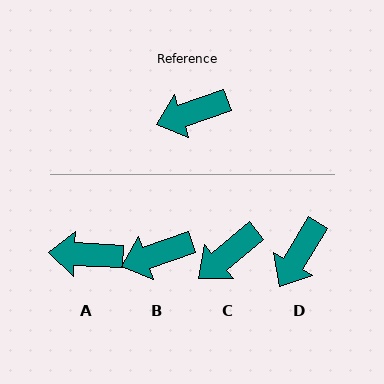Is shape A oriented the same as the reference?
No, it is off by about 22 degrees.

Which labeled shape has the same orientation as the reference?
B.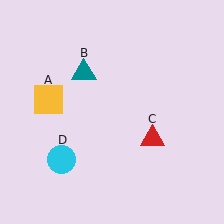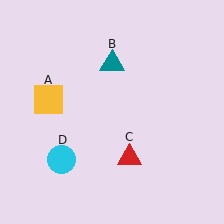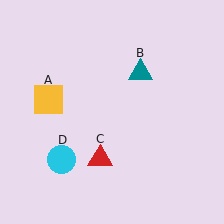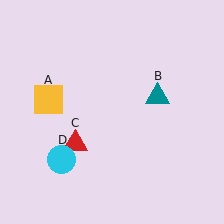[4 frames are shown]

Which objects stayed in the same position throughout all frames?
Yellow square (object A) and cyan circle (object D) remained stationary.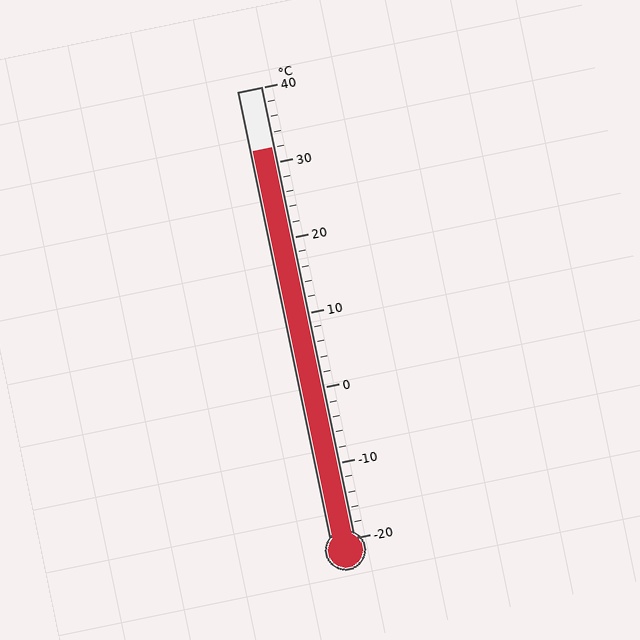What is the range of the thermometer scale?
The thermometer scale ranges from -20°C to 40°C.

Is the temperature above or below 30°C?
The temperature is above 30°C.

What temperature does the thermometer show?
The thermometer shows approximately 32°C.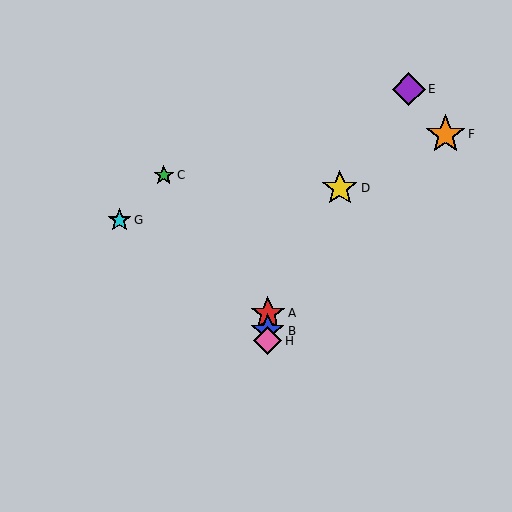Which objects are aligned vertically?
Objects A, B, H are aligned vertically.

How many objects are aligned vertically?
3 objects (A, B, H) are aligned vertically.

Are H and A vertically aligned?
Yes, both are at x≈268.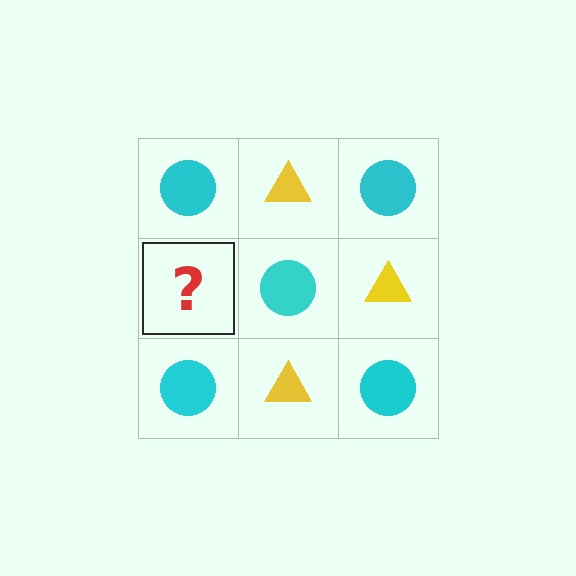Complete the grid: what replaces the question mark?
The question mark should be replaced with a yellow triangle.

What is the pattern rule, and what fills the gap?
The rule is that it alternates cyan circle and yellow triangle in a checkerboard pattern. The gap should be filled with a yellow triangle.